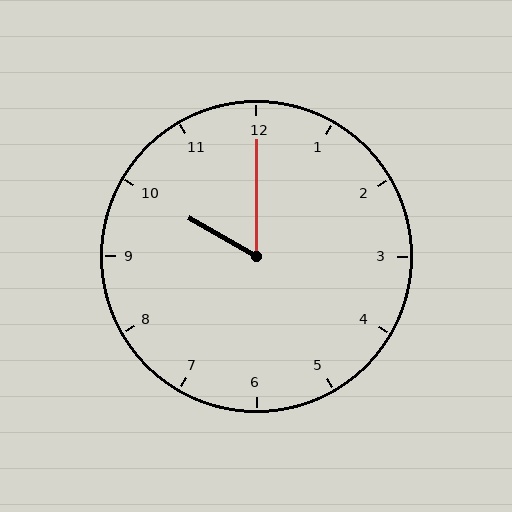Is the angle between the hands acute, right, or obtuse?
It is acute.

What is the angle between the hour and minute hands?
Approximately 60 degrees.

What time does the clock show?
10:00.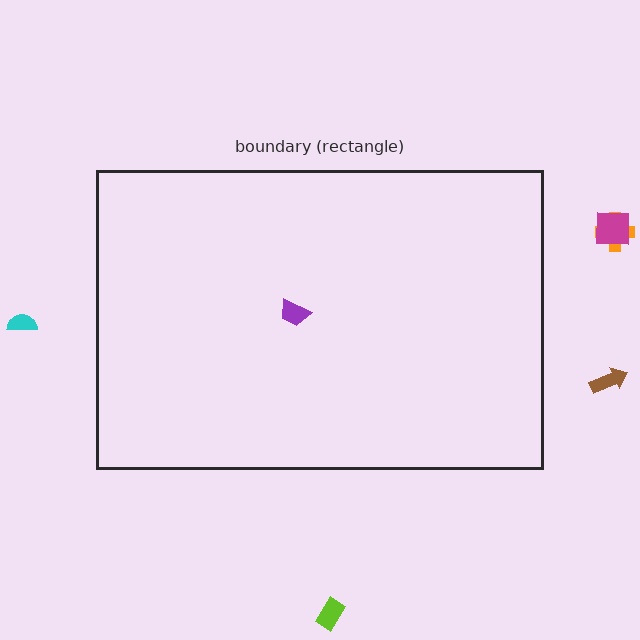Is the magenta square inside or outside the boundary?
Outside.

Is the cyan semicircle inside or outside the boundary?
Outside.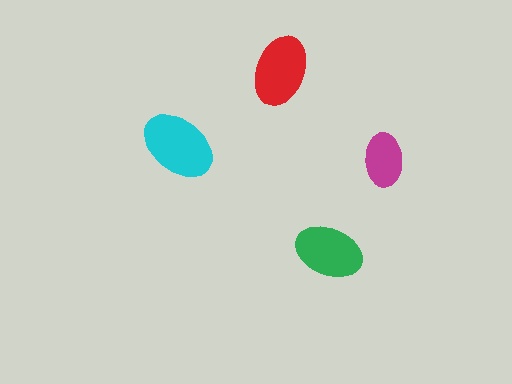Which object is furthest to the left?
The cyan ellipse is leftmost.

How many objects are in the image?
There are 4 objects in the image.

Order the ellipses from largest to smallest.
the cyan one, the red one, the green one, the magenta one.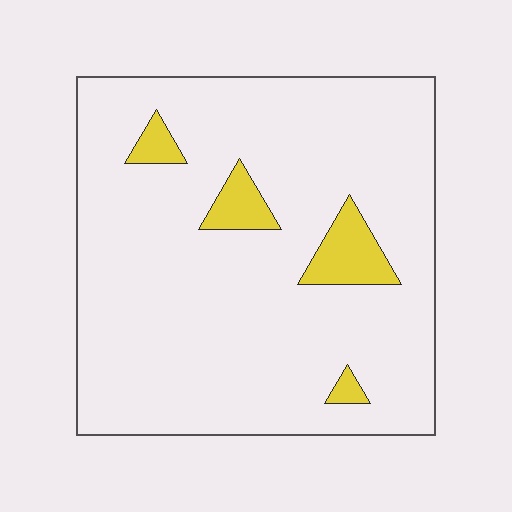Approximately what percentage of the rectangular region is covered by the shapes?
Approximately 10%.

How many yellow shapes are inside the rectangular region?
4.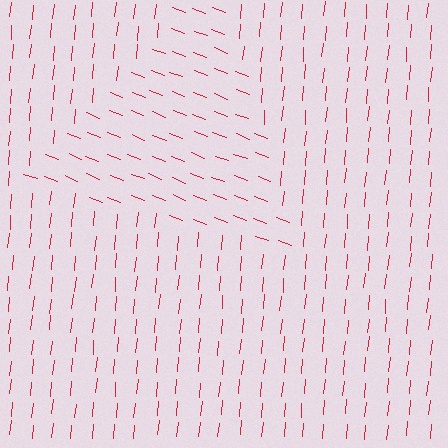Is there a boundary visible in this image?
Yes, there is a texture boundary formed by a change in line orientation.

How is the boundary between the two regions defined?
The boundary is defined purely by a change in line orientation (approximately 75 degrees difference). All lines are the same color and thickness.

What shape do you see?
I see a triangle.